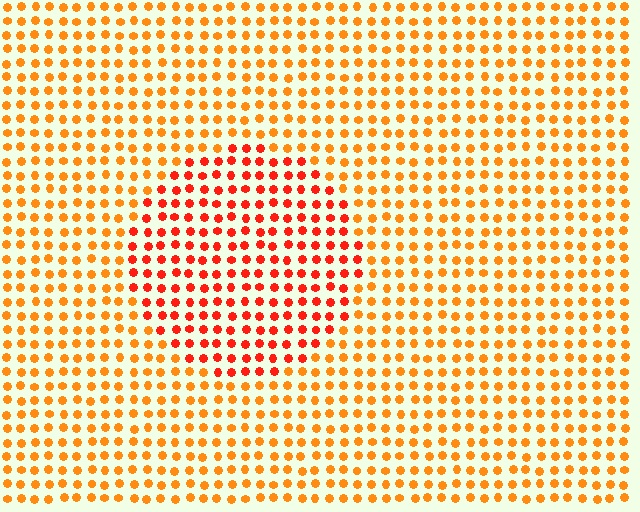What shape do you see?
I see a circle.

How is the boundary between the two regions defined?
The boundary is defined purely by a slight shift in hue (about 28 degrees). Spacing, size, and orientation are identical on both sides.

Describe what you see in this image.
The image is filled with small orange elements in a uniform arrangement. A circle-shaped region is visible where the elements are tinted to a slightly different hue, forming a subtle color boundary.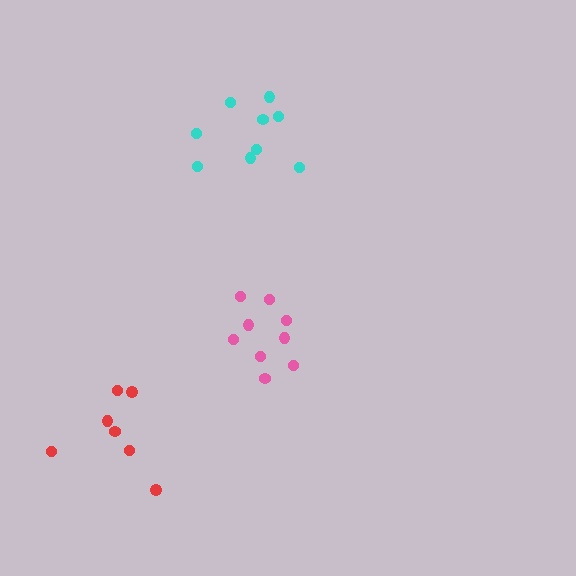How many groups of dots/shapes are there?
There are 3 groups.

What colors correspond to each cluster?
The clusters are colored: cyan, pink, red.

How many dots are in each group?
Group 1: 9 dots, Group 2: 9 dots, Group 3: 7 dots (25 total).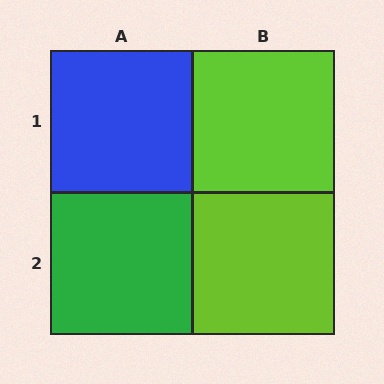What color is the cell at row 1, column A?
Blue.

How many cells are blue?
1 cell is blue.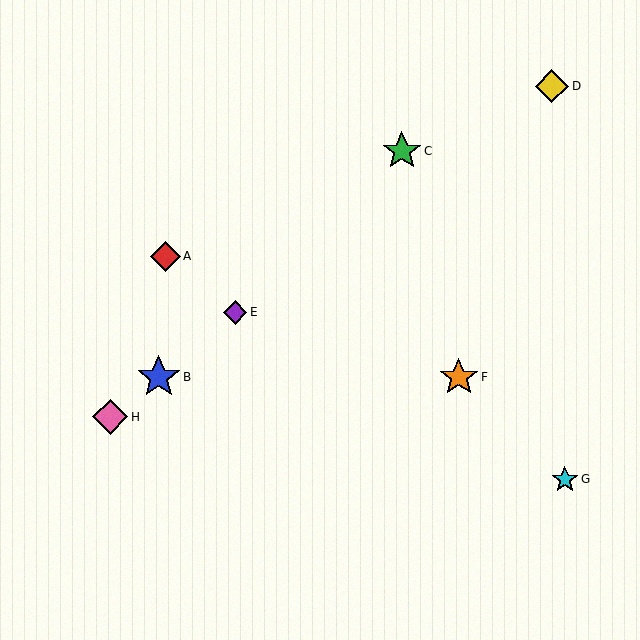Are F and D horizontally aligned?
No, F is at y≈377 and D is at y≈86.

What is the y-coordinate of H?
Object H is at y≈417.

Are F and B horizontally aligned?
Yes, both are at y≈377.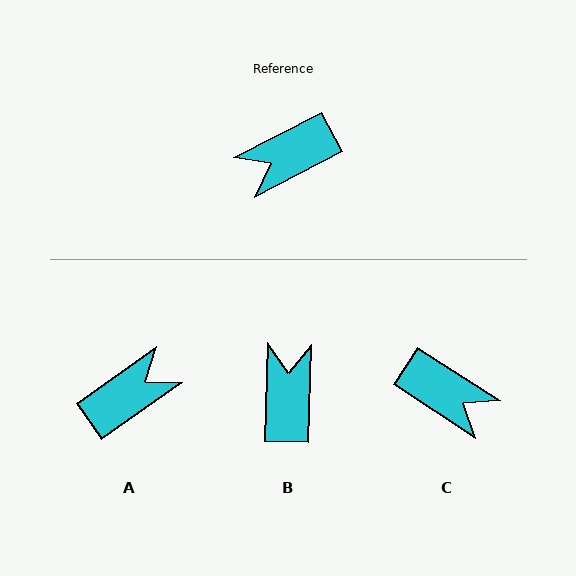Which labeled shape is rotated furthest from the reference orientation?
A, about 172 degrees away.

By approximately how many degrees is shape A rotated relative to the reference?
Approximately 172 degrees clockwise.